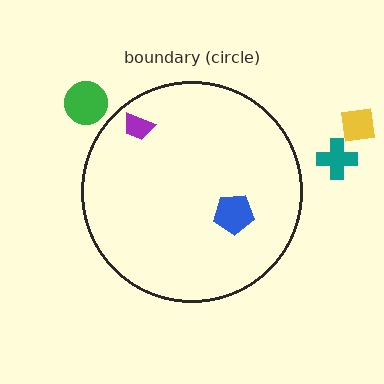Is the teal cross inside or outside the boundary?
Outside.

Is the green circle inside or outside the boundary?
Outside.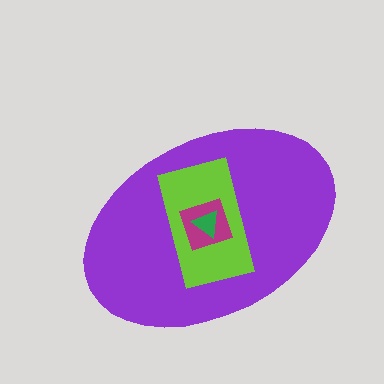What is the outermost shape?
The purple ellipse.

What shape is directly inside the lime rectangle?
The magenta diamond.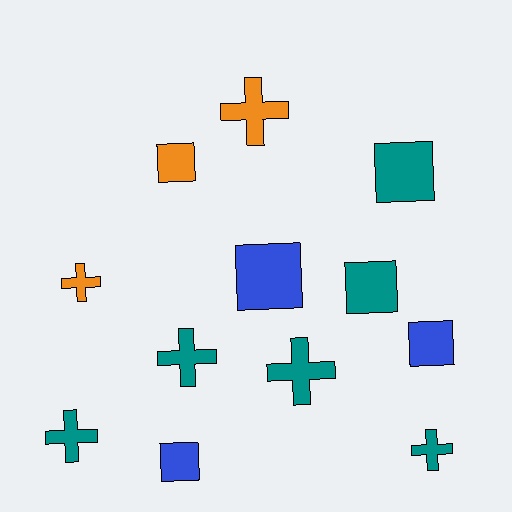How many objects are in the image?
There are 12 objects.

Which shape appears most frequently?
Square, with 6 objects.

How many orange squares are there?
There is 1 orange square.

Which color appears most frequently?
Teal, with 6 objects.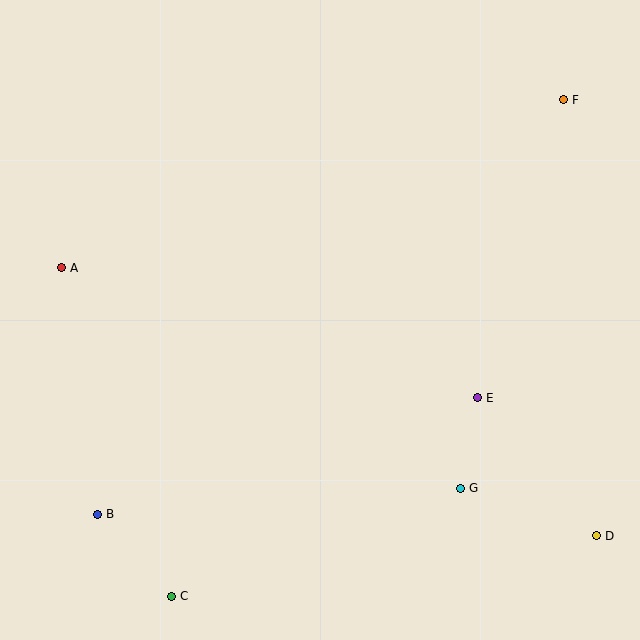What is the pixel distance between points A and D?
The distance between A and D is 598 pixels.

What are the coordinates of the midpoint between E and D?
The midpoint between E and D is at (537, 467).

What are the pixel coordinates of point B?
Point B is at (98, 514).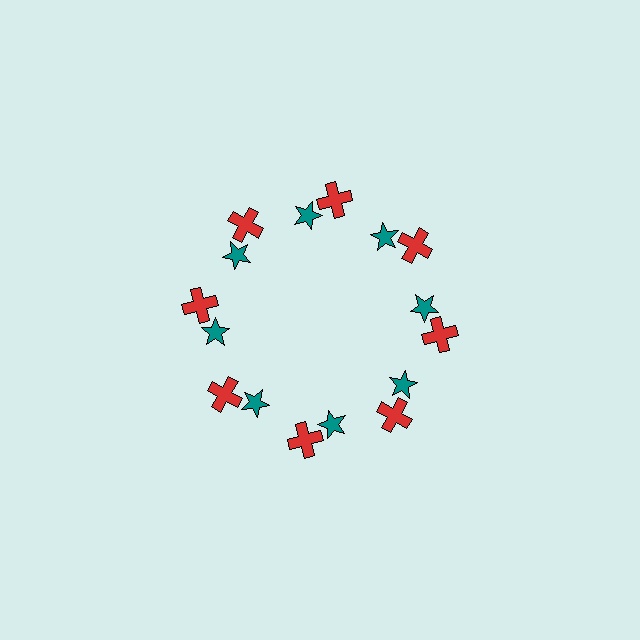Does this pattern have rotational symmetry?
Yes, this pattern has 8-fold rotational symmetry. It looks the same after rotating 45 degrees around the center.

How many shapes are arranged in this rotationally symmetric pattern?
There are 16 shapes, arranged in 8 groups of 2.